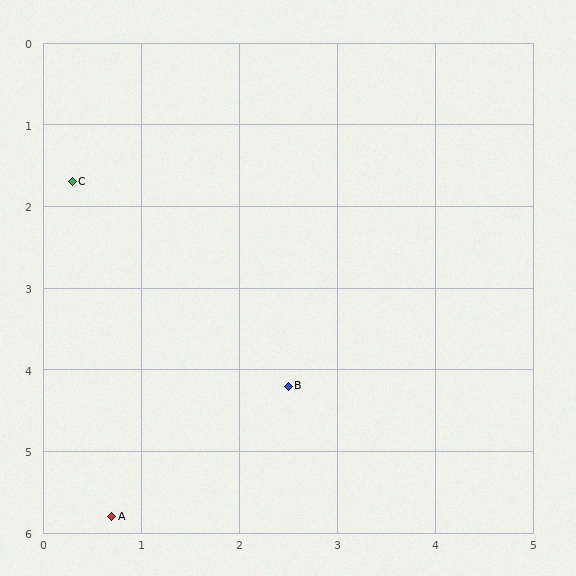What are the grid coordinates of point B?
Point B is at approximately (2.5, 4.2).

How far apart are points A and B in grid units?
Points A and B are about 2.4 grid units apart.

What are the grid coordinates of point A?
Point A is at approximately (0.7, 5.8).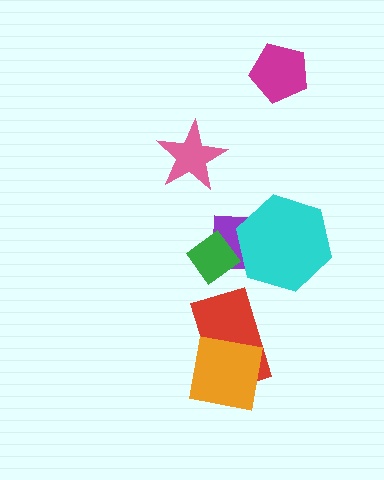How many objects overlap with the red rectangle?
1 object overlaps with the red rectangle.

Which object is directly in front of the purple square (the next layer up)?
The green diamond is directly in front of the purple square.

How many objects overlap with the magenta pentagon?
0 objects overlap with the magenta pentagon.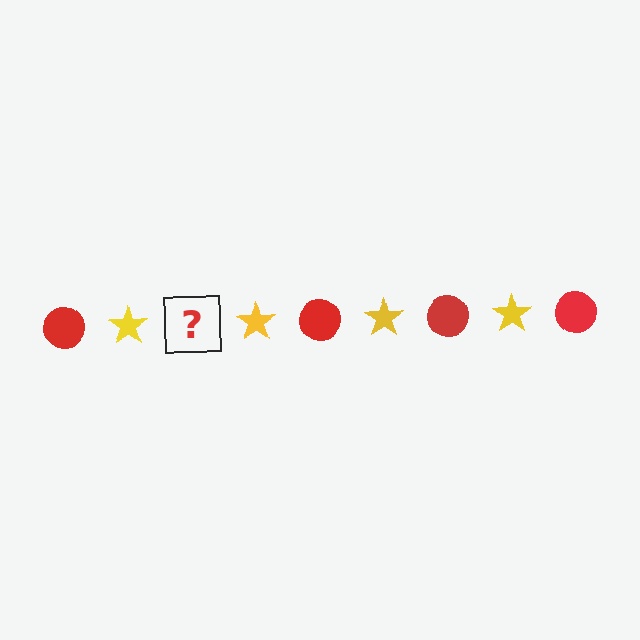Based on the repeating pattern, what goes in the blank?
The blank should be a red circle.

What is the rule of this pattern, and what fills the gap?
The rule is that the pattern alternates between red circle and yellow star. The gap should be filled with a red circle.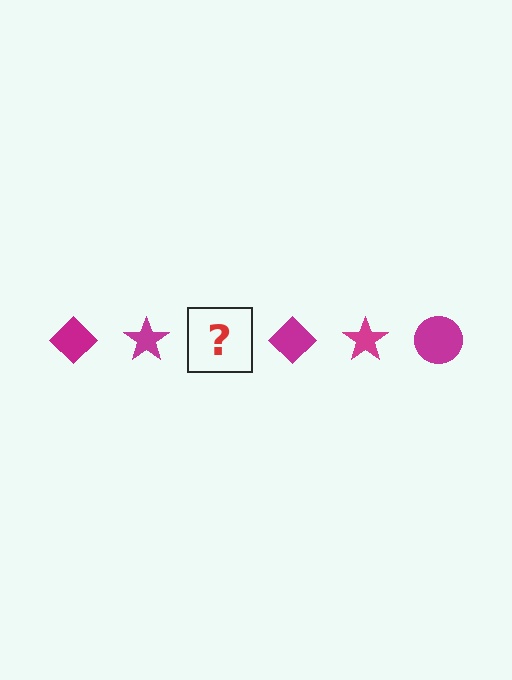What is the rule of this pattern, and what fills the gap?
The rule is that the pattern cycles through diamond, star, circle shapes in magenta. The gap should be filled with a magenta circle.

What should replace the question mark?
The question mark should be replaced with a magenta circle.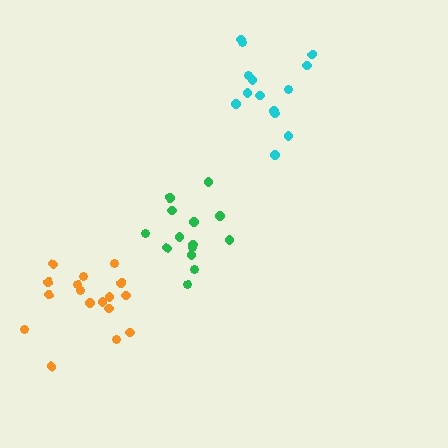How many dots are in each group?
Group 1: 17 dots, Group 2: 14 dots, Group 3: 14 dots (45 total).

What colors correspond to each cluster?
The clusters are colored: orange, green, cyan.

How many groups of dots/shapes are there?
There are 3 groups.